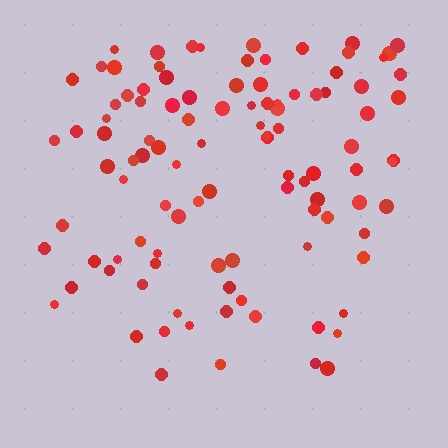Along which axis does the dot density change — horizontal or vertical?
Vertical.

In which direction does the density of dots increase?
From bottom to top, with the top side densest.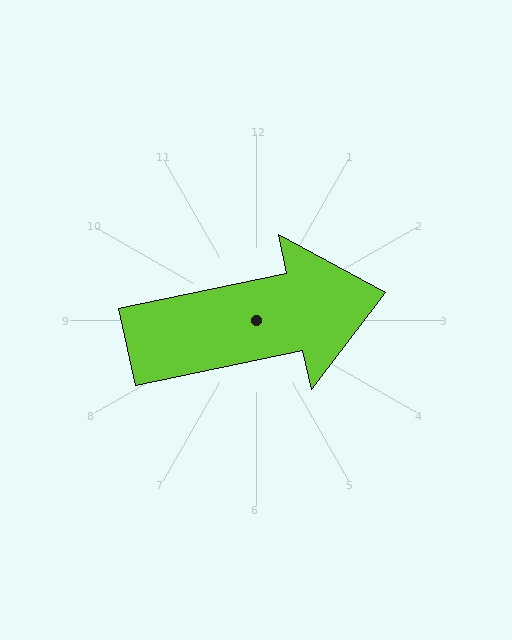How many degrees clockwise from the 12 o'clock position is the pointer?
Approximately 78 degrees.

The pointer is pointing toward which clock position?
Roughly 3 o'clock.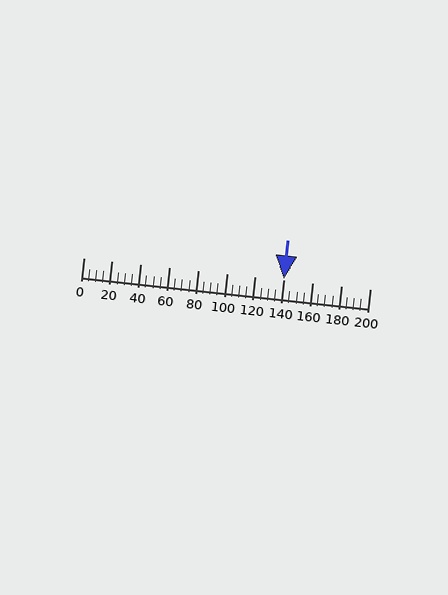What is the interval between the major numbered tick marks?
The major tick marks are spaced 20 units apart.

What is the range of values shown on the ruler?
The ruler shows values from 0 to 200.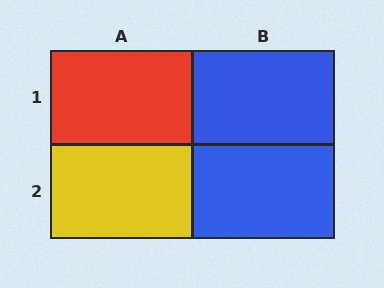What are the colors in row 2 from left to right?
Yellow, blue.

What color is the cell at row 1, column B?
Blue.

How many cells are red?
1 cell is red.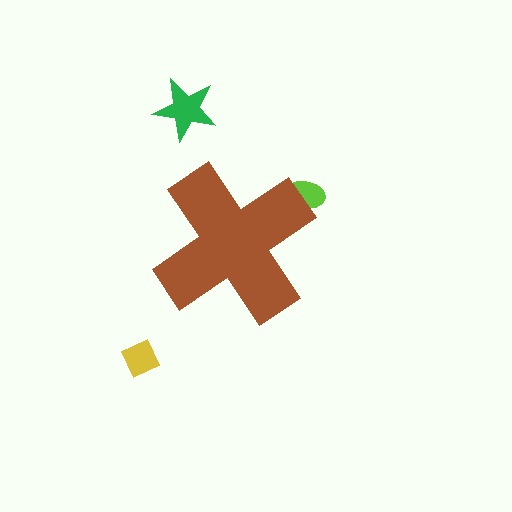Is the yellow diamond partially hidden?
No, the yellow diamond is fully visible.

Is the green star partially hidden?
No, the green star is fully visible.